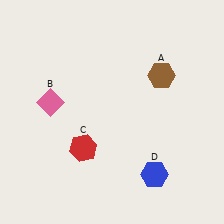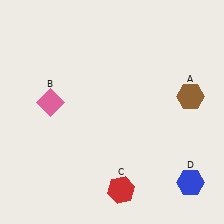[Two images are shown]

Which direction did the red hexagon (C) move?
The red hexagon (C) moved down.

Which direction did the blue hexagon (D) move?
The blue hexagon (D) moved right.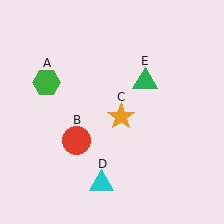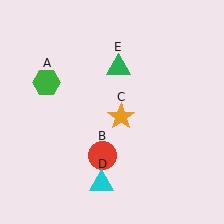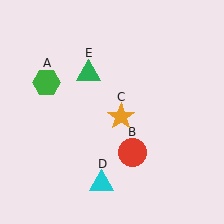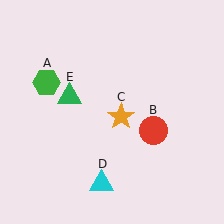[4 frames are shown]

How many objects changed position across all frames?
2 objects changed position: red circle (object B), green triangle (object E).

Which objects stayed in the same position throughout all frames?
Green hexagon (object A) and orange star (object C) and cyan triangle (object D) remained stationary.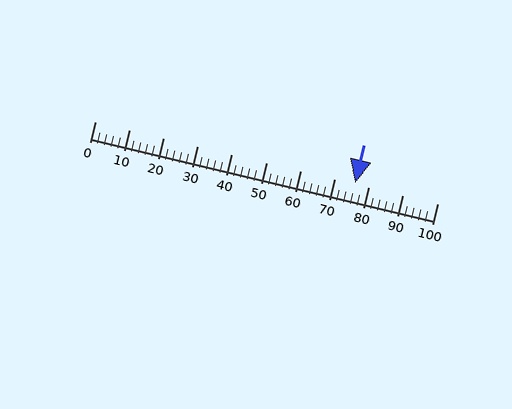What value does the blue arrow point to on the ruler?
The blue arrow points to approximately 76.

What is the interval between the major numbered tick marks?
The major tick marks are spaced 10 units apart.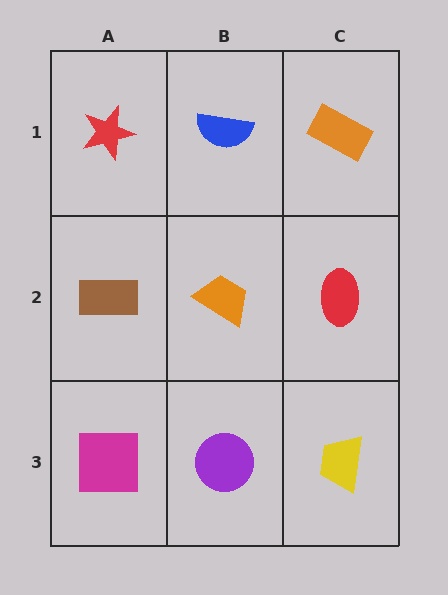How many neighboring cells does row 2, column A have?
3.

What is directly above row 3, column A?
A brown rectangle.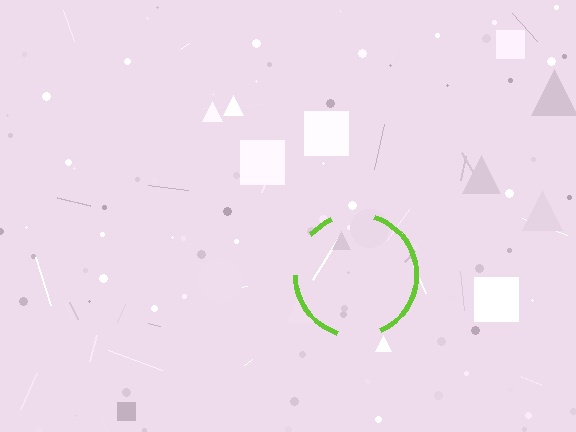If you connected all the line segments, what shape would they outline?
They would outline a circle.